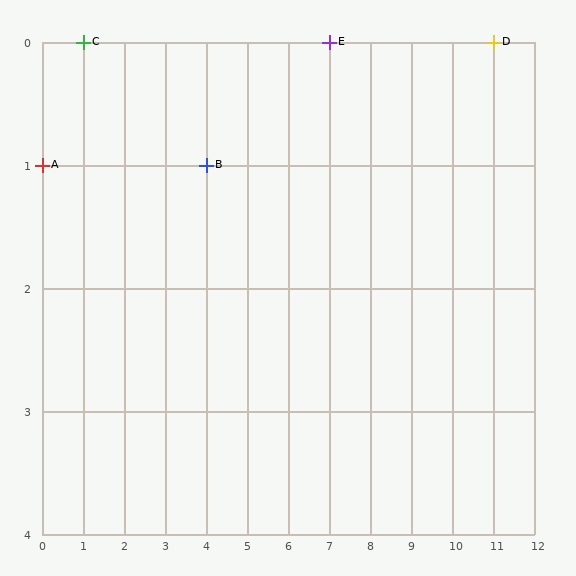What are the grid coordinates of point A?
Point A is at grid coordinates (0, 1).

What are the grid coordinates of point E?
Point E is at grid coordinates (7, 0).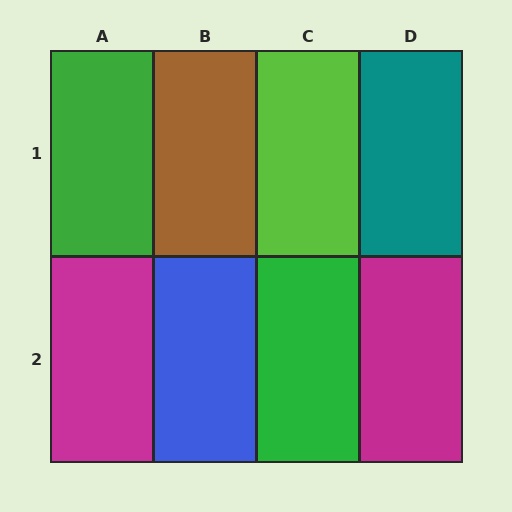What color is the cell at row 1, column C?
Lime.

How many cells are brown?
1 cell is brown.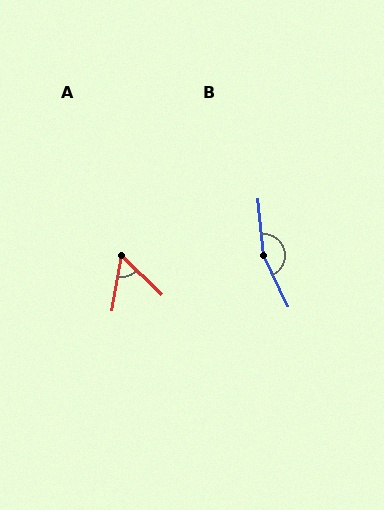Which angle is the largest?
B, at approximately 161 degrees.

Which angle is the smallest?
A, at approximately 55 degrees.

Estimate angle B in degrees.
Approximately 161 degrees.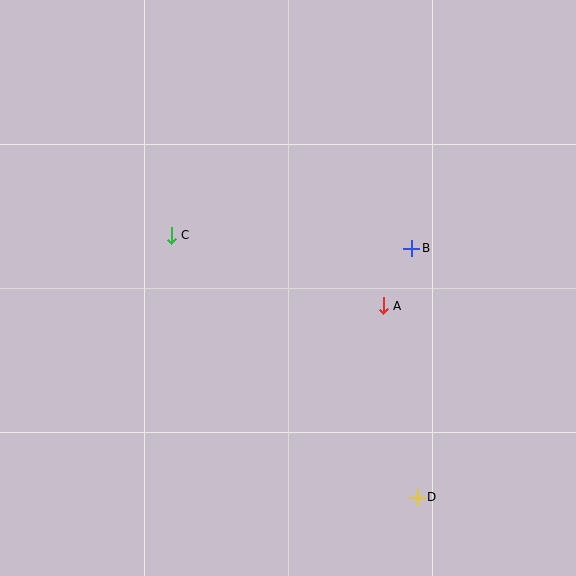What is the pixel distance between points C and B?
The distance between C and B is 241 pixels.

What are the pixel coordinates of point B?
Point B is at (412, 248).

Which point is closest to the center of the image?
Point A at (383, 306) is closest to the center.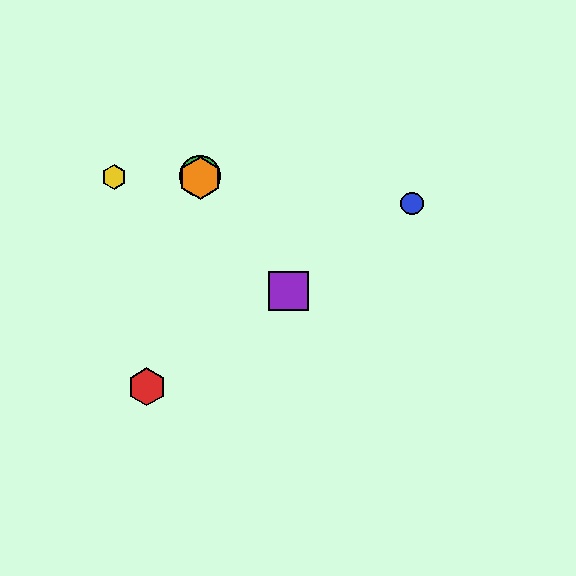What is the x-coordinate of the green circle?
The green circle is at x≈200.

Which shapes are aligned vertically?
The green circle, the orange hexagon are aligned vertically.